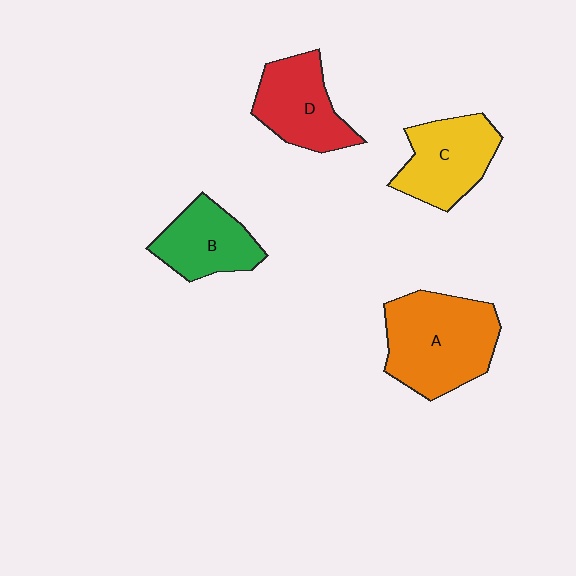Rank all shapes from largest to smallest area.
From largest to smallest: A (orange), C (yellow), D (red), B (green).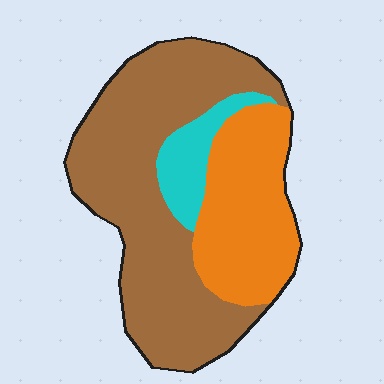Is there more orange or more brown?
Brown.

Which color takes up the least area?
Cyan, at roughly 10%.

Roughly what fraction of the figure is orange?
Orange covers about 30% of the figure.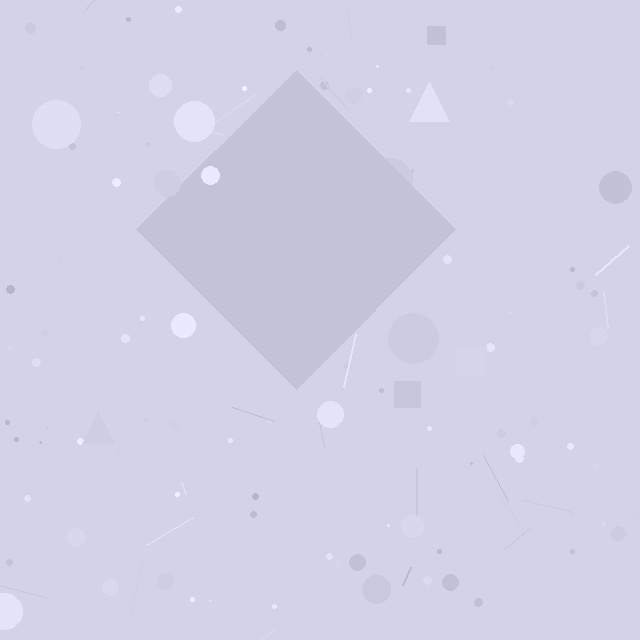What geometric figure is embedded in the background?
A diamond is embedded in the background.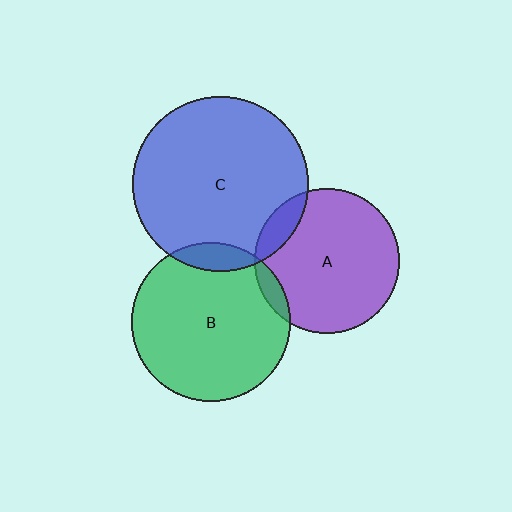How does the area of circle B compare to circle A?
Approximately 1.2 times.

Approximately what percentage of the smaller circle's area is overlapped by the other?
Approximately 10%.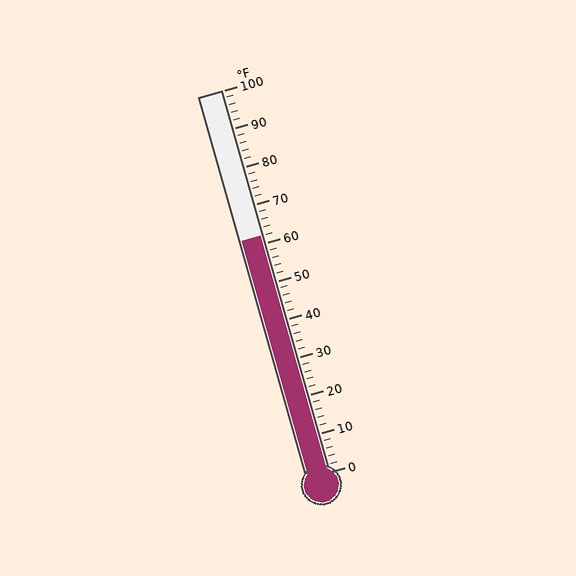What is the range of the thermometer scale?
The thermometer scale ranges from 0°F to 100°F.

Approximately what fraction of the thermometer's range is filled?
The thermometer is filled to approximately 60% of its range.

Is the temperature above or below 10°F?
The temperature is above 10°F.